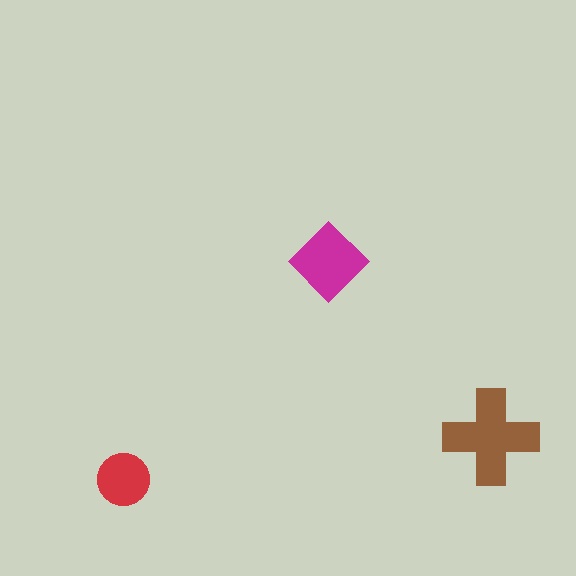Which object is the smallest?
The red circle.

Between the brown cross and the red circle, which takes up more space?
The brown cross.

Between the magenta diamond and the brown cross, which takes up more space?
The brown cross.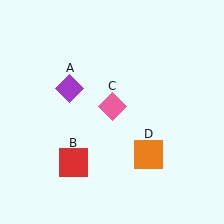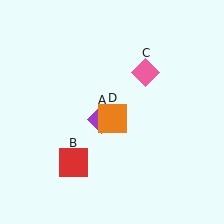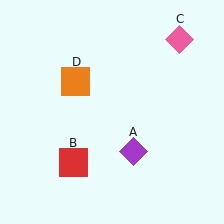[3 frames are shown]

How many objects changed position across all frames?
3 objects changed position: purple diamond (object A), pink diamond (object C), orange square (object D).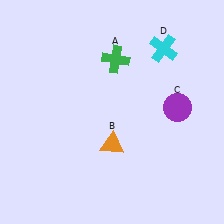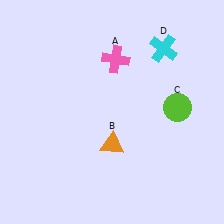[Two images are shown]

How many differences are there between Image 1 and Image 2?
There are 2 differences between the two images.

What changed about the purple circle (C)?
In Image 1, C is purple. In Image 2, it changed to lime.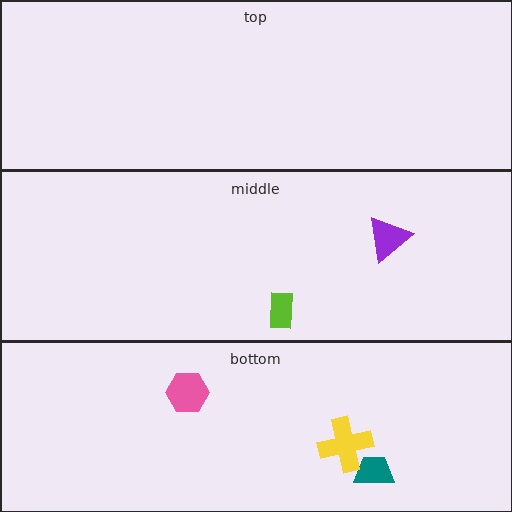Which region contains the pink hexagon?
The bottom region.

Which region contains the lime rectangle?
The middle region.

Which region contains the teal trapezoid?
The bottom region.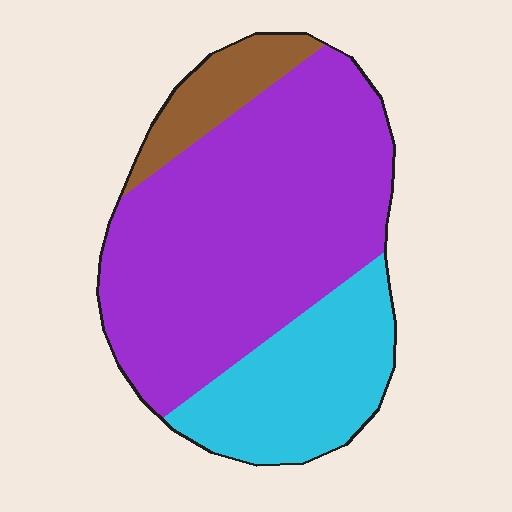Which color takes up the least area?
Brown, at roughly 10%.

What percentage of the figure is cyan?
Cyan takes up between a quarter and a half of the figure.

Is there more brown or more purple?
Purple.